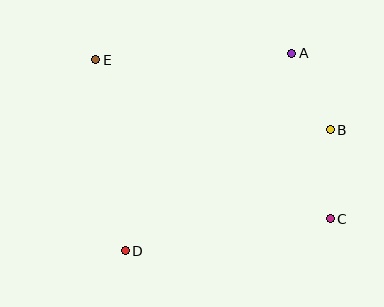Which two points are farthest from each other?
Points C and E are farthest from each other.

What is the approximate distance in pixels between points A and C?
The distance between A and C is approximately 170 pixels.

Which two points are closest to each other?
Points A and B are closest to each other.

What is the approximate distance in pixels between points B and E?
The distance between B and E is approximately 245 pixels.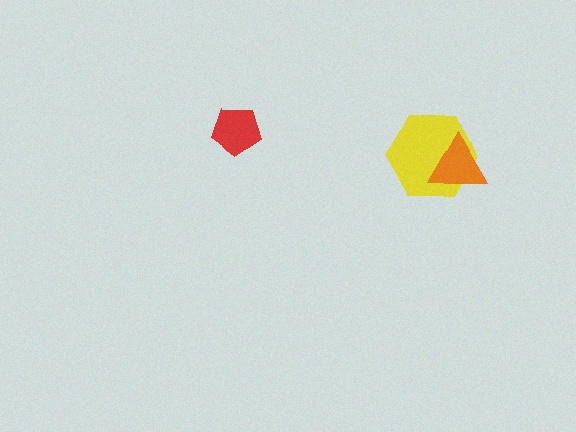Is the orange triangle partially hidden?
No, no other shape covers it.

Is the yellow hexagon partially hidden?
Yes, it is partially covered by another shape.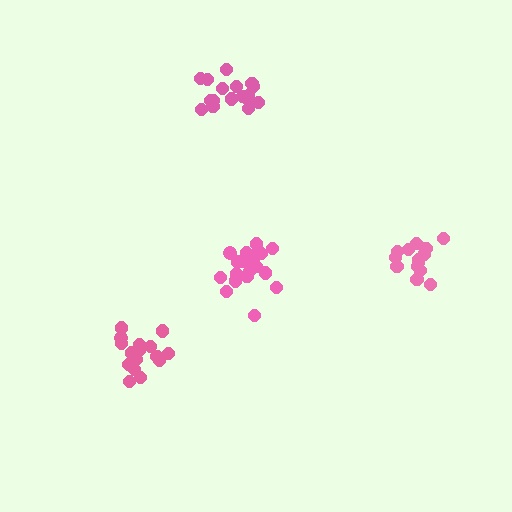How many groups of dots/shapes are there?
There are 4 groups.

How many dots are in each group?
Group 1: 18 dots, Group 2: 18 dots, Group 3: 14 dots, Group 4: 19 dots (69 total).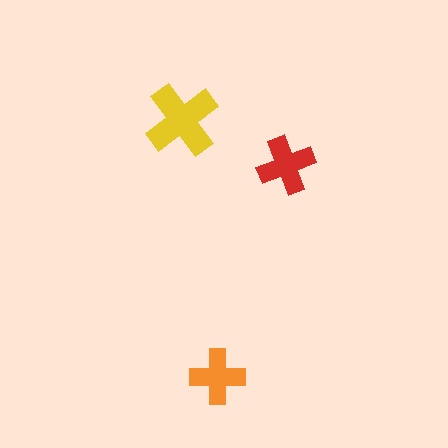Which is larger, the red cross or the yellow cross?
The yellow one.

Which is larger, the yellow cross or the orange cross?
The yellow one.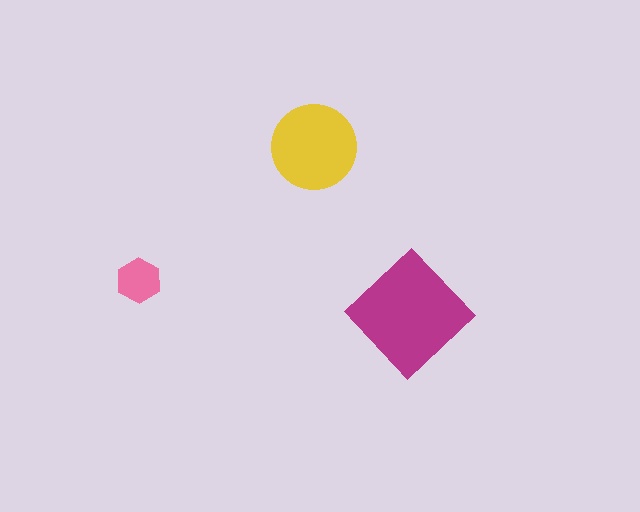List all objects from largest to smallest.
The magenta diamond, the yellow circle, the pink hexagon.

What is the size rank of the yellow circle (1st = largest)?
2nd.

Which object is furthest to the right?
The magenta diamond is rightmost.